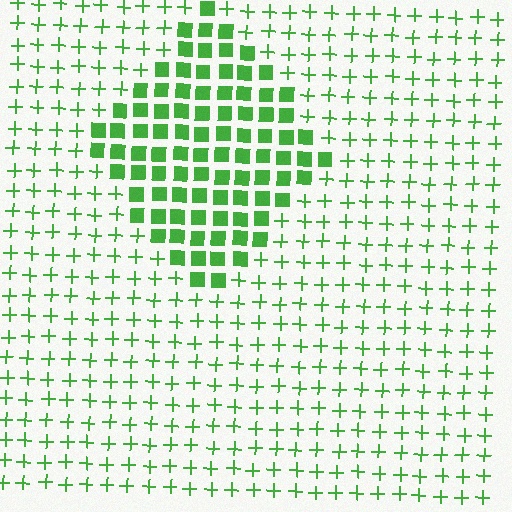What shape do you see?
I see a diamond.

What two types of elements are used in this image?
The image uses squares inside the diamond region and plus signs outside it.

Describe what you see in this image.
The image is filled with small green elements arranged in a uniform grid. A diamond-shaped region contains squares, while the surrounding area contains plus signs. The boundary is defined purely by the change in element shape.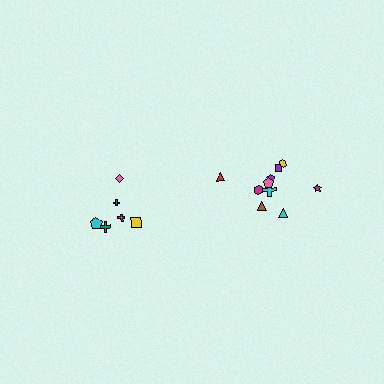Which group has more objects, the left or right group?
The right group.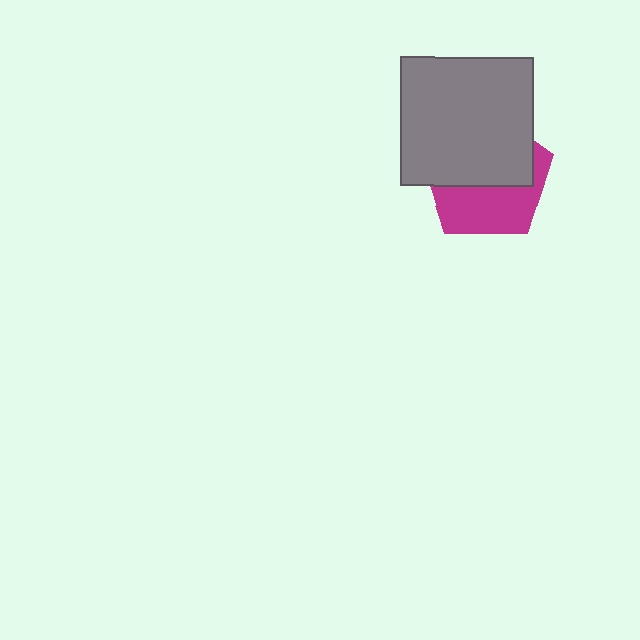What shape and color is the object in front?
The object in front is a gray rectangle.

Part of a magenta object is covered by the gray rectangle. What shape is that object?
It is a pentagon.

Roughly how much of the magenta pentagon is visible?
A small part of it is visible (roughly 45%).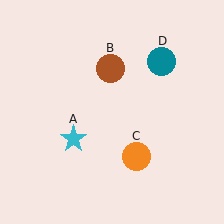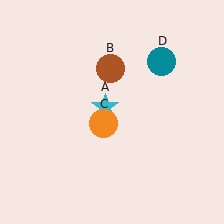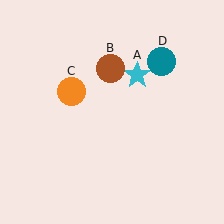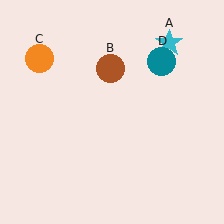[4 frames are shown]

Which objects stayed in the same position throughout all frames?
Brown circle (object B) and teal circle (object D) remained stationary.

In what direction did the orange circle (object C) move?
The orange circle (object C) moved up and to the left.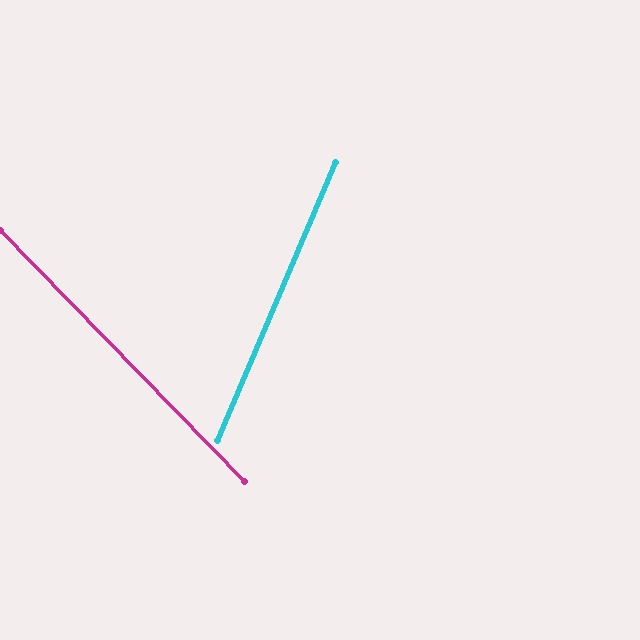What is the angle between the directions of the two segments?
Approximately 67 degrees.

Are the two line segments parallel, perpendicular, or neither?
Neither parallel nor perpendicular — they differ by about 67°.